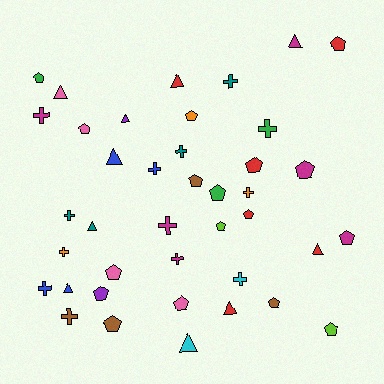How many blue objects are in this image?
There are 4 blue objects.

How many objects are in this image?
There are 40 objects.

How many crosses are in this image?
There are 13 crosses.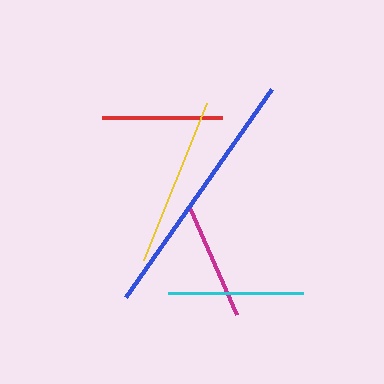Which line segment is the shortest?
The magenta line is the shortest at approximately 117 pixels.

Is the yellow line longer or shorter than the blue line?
The blue line is longer than the yellow line.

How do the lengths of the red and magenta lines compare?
The red and magenta lines are approximately the same length.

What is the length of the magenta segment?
The magenta segment is approximately 117 pixels long.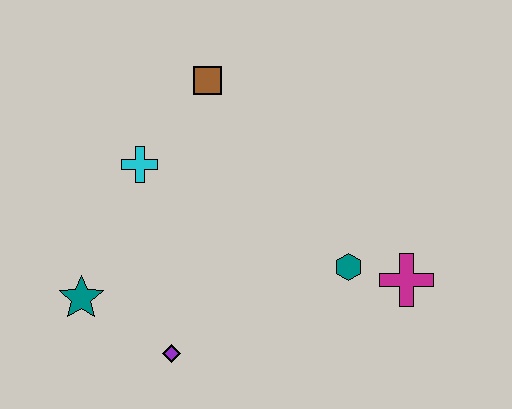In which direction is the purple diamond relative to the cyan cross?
The purple diamond is below the cyan cross.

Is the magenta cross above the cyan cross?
No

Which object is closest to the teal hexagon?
The magenta cross is closest to the teal hexagon.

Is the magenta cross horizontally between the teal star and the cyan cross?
No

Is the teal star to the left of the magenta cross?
Yes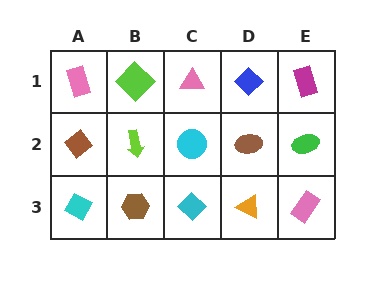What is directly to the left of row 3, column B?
A cyan diamond.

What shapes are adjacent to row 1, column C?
A cyan circle (row 2, column C), a lime diamond (row 1, column B), a blue diamond (row 1, column D).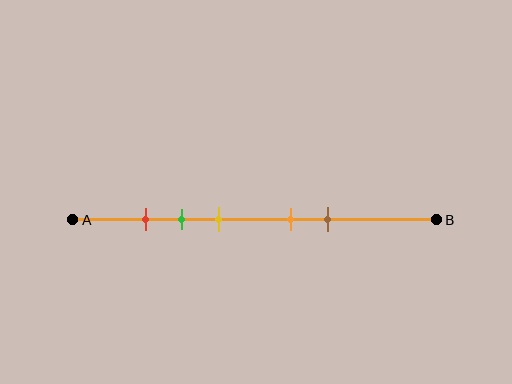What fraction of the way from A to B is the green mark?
The green mark is approximately 30% (0.3) of the way from A to B.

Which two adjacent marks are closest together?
The red and green marks are the closest adjacent pair.